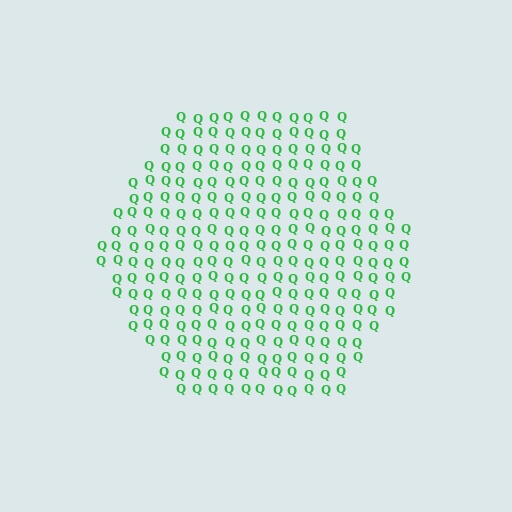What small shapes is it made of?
It is made of small letter Q's.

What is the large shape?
The large shape is a hexagon.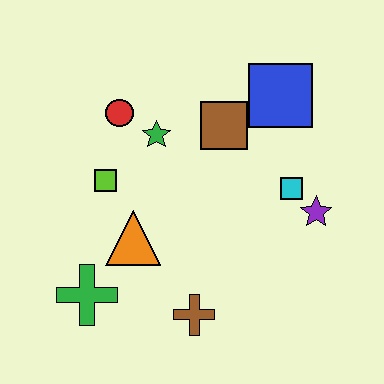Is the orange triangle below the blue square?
Yes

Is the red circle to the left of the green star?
Yes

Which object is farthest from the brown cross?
The blue square is farthest from the brown cross.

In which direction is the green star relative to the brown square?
The green star is to the left of the brown square.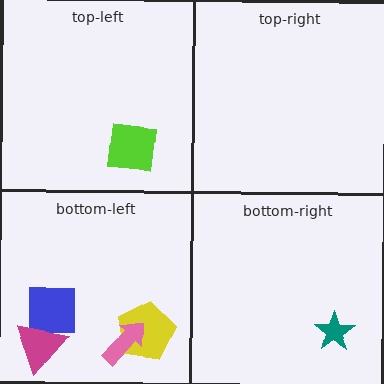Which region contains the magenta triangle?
The bottom-left region.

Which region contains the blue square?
The bottom-left region.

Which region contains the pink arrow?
The bottom-left region.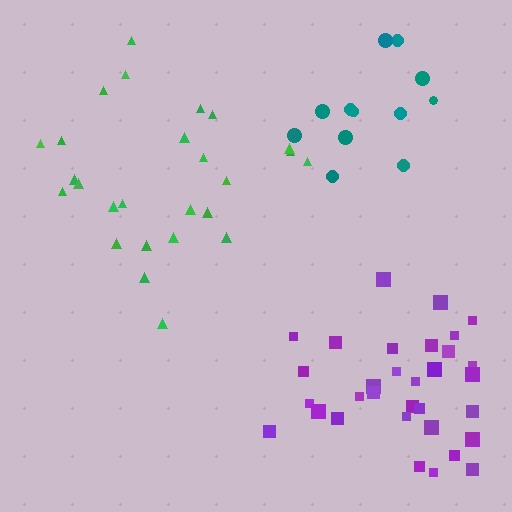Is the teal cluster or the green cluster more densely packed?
Teal.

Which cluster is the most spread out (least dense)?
Green.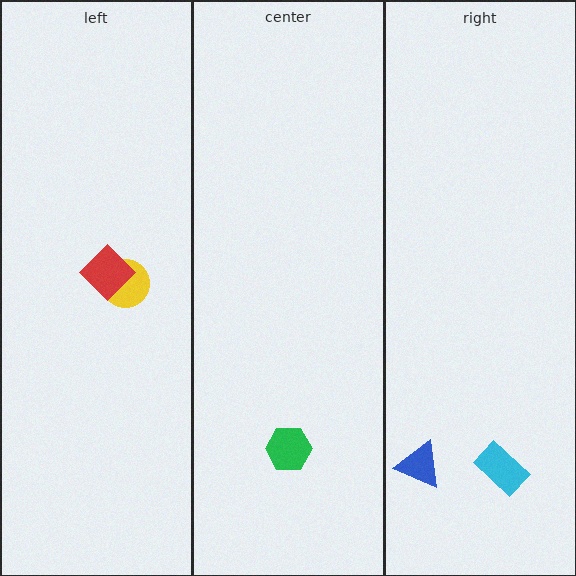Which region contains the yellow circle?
The left region.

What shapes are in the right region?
The blue triangle, the cyan rectangle.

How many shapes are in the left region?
2.